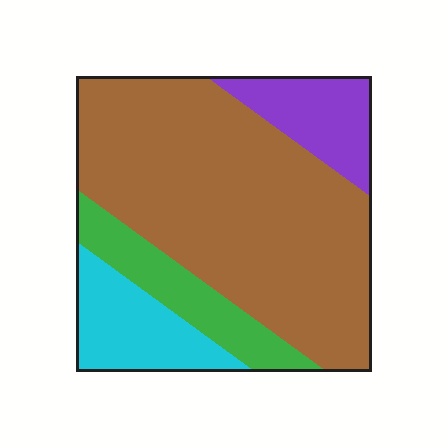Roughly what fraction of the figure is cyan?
Cyan takes up about one eighth (1/8) of the figure.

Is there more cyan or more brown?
Brown.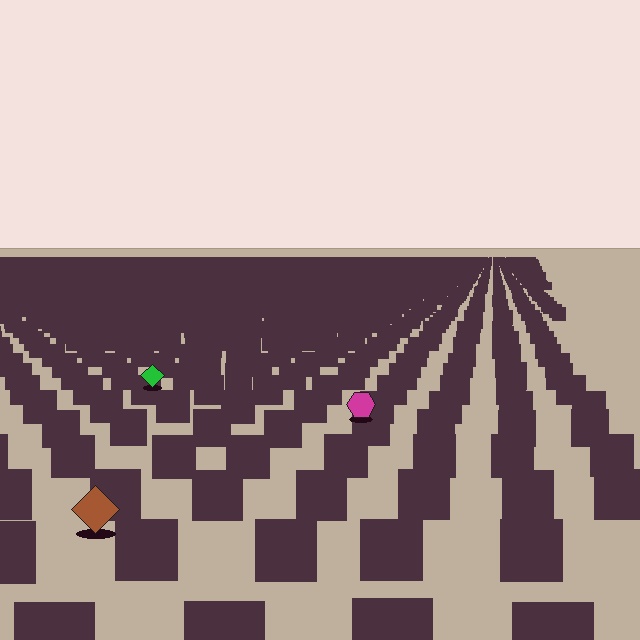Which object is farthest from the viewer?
The green diamond is farthest from the viewer. It appears smaller and the ground texture around it is denser.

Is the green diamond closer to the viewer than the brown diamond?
No. The brown diamond is closer — you can tell from the texture gradient: the ground texture is coarser near it.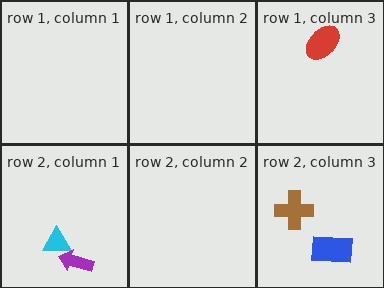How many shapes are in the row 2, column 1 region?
2.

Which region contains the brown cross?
The row 2, column 3 region.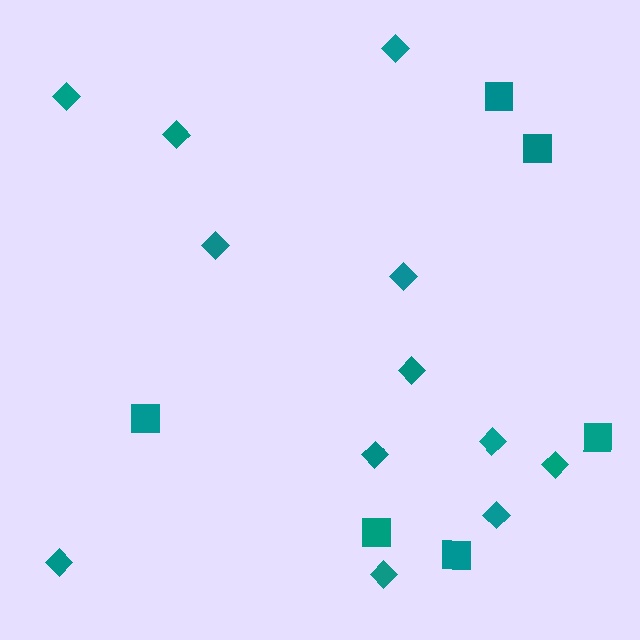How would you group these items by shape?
There are 2 groups: one group of squares (6) and one group of diamonds (12).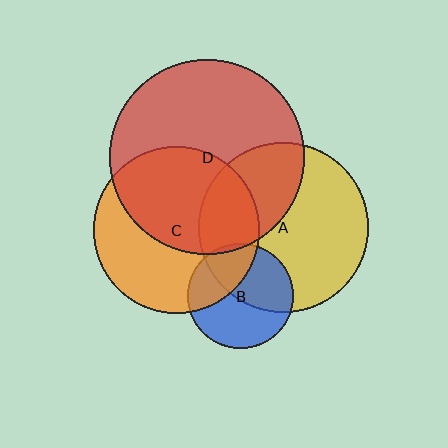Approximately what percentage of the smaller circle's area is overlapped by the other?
Approximately 50%.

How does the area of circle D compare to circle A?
Approximately 1.3 times.